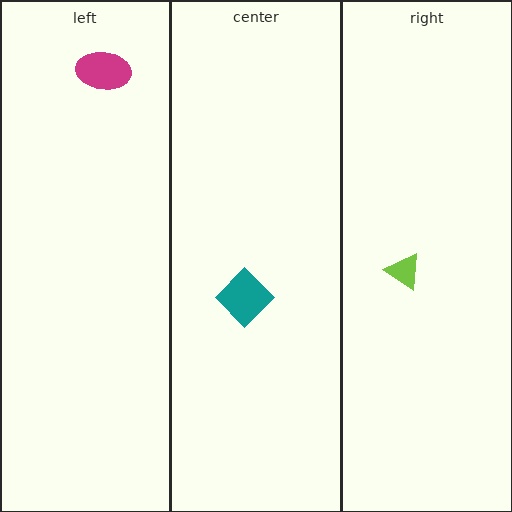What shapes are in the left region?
The magenta ellipse.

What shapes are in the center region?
The teal diamond.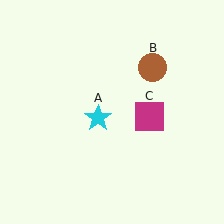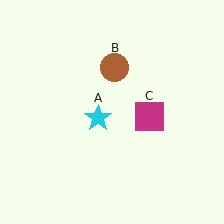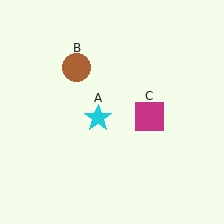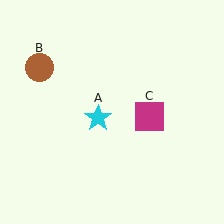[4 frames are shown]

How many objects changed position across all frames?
1 object changed position: brown circle (object B).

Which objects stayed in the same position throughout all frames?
Cyan star (object A) and magenta square (object C) remained stationary.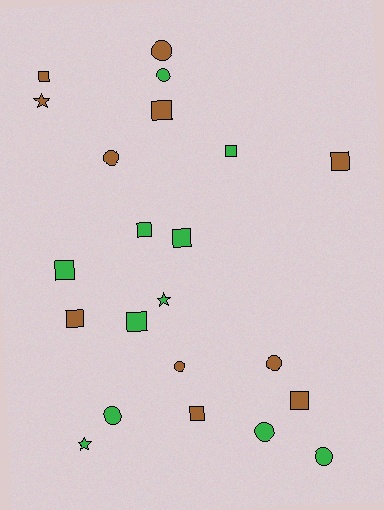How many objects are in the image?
There are 22 objects.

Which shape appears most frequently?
Square, with 11 objects.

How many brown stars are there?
There is 1 brown star.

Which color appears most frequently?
Brown, with 11 objects.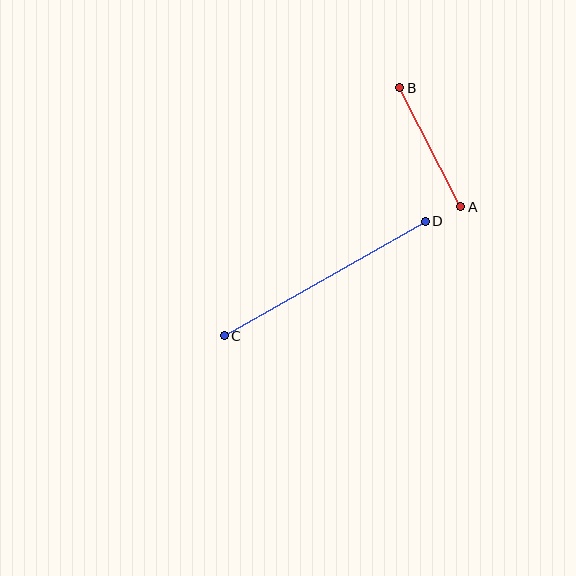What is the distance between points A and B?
The distance is approximately 134 pixels.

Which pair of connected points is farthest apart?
Points C and D are farthest apart.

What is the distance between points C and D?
The distance is approximately 231 pixels.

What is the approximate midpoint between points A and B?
The midpoint is at approximately (430, 147) pixels.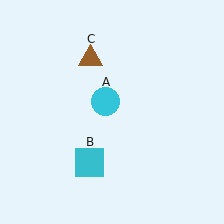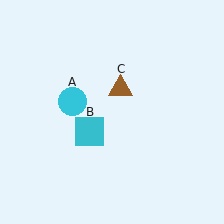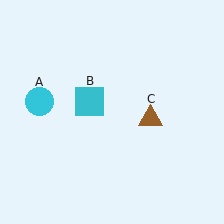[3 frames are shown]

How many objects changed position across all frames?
3 objects changed position: cyan circle (object A), cyan square (object B), brown triangle (object C).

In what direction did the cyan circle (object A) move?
The cyan circle (object A) moved left.